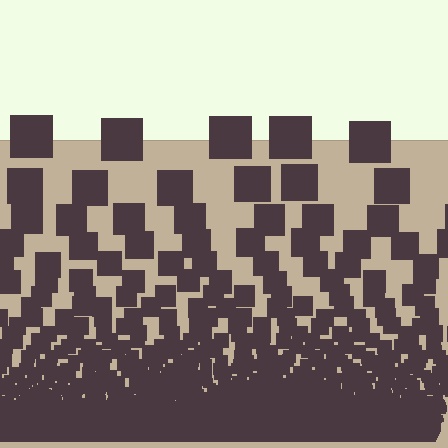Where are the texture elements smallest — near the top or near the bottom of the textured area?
Near the bottom.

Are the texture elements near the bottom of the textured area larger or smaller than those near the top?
Smaller. The gradient is inverted — elements near the bottom are smaller and denser.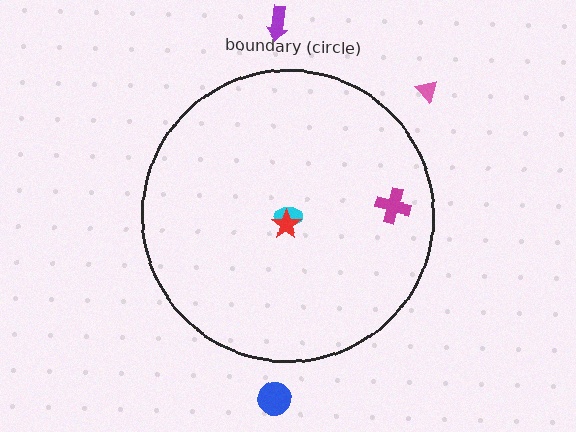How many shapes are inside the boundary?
3 inside, 3 outside.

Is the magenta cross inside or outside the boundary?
Inside.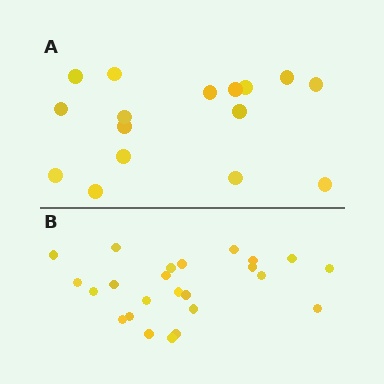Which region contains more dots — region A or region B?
Region B (the bottom region) has more dots.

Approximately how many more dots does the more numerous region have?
Region B has roughly 8 or so more dots than region A.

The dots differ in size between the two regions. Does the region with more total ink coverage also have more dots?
No. Region A has more total ink coverage because its dots are larger, but region B actually contains more individual dots. Total area can be misleading — the number of items is what matters here.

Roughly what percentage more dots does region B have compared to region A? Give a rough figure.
About 50% more.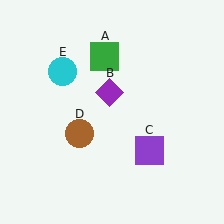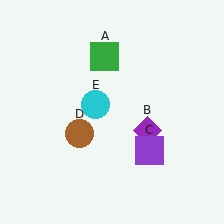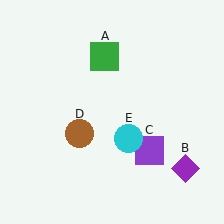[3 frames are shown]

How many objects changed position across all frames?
2 objects changed position: purple diamond (object B), cyan circle (object E).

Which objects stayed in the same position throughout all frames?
Green square (object A) and purple square (object C) and brown circle (object D) remained stationary.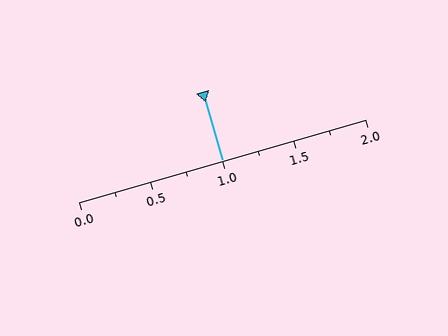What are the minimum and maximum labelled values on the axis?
The axis runs from 0.0 to 2.0.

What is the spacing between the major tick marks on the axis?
The major ticks are spaced 0.5 apart.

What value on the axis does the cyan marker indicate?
The marker indicates approximately 1.